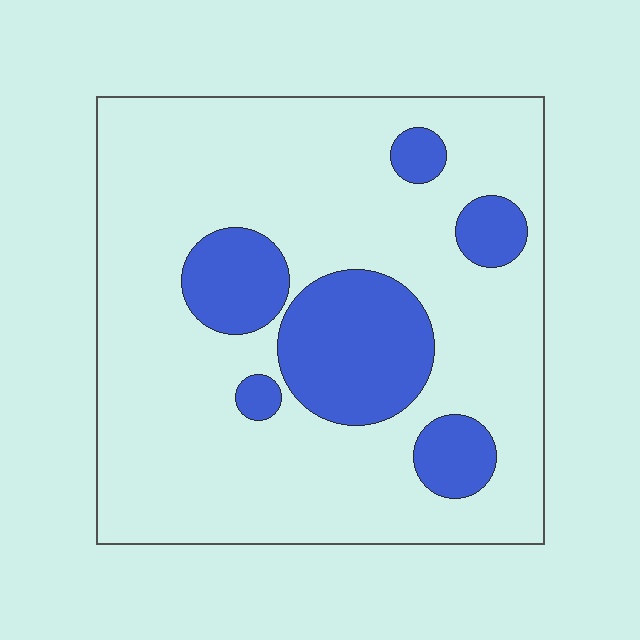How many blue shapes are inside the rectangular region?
6.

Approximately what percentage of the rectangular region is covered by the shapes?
Approximately 20%.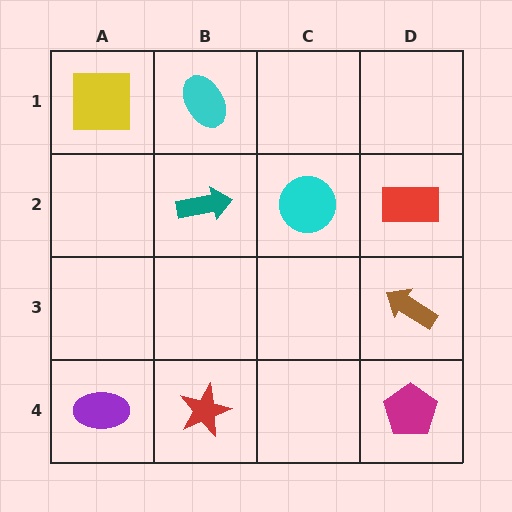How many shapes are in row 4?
3 shapes.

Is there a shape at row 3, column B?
No, that cell is empty.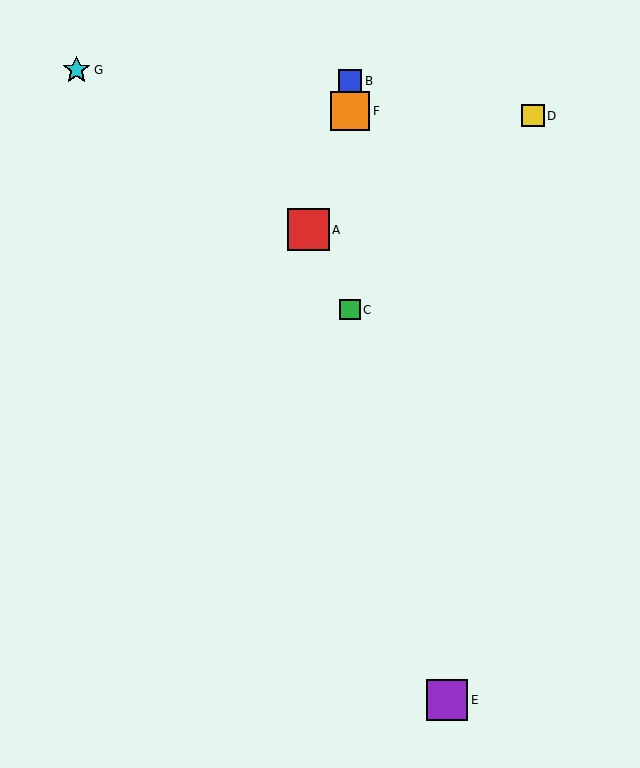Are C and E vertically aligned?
No, C is at x≈350 and E is at x≈447.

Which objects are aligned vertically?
Objects B, C, F are aligned vertically.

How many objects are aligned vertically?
3 objects (B, C, F) are aligned vertically.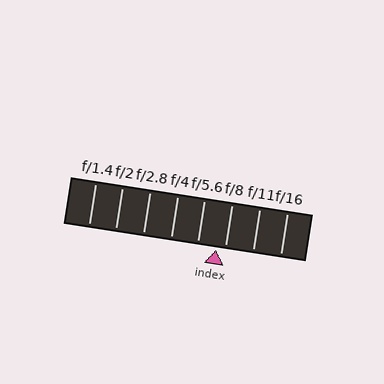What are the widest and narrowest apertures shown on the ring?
The widest aperture shown is f/1.4 and the narrowest is f/16.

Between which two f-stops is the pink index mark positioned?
The index mark is between f/5.6 and f/8.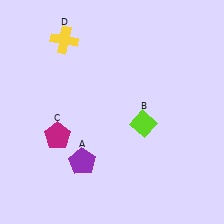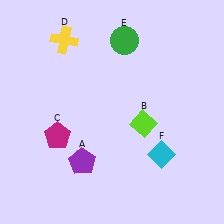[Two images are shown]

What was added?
A green circle (E), a cyan diamond (F) were added in Image 2.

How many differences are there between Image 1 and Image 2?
There are 2 differences between the two images.